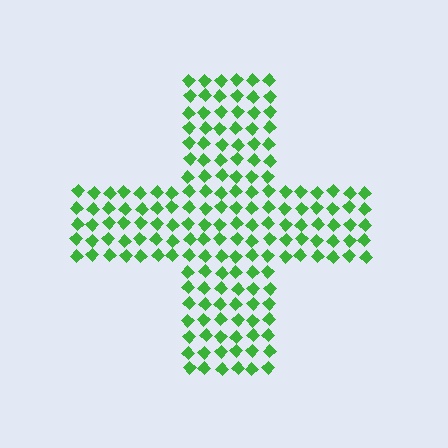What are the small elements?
The small elements are diamonds.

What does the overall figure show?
The overall figure shows a cross.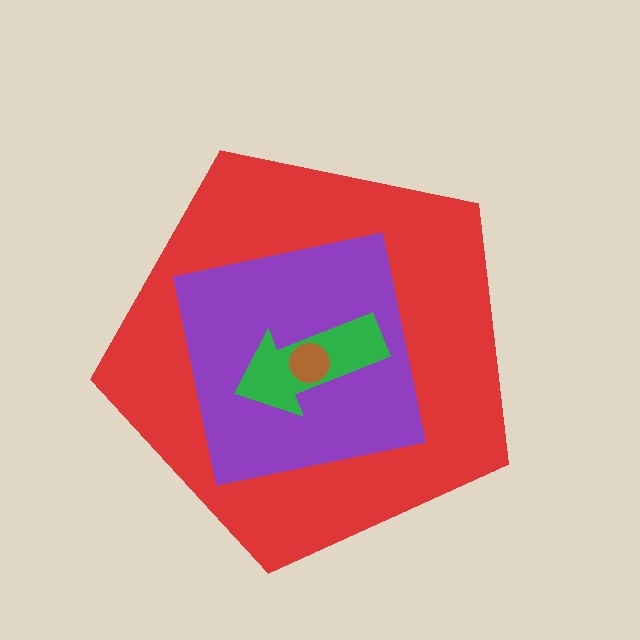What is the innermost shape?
The brown circle.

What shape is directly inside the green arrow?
The brown circle.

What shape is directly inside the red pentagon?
The purple square.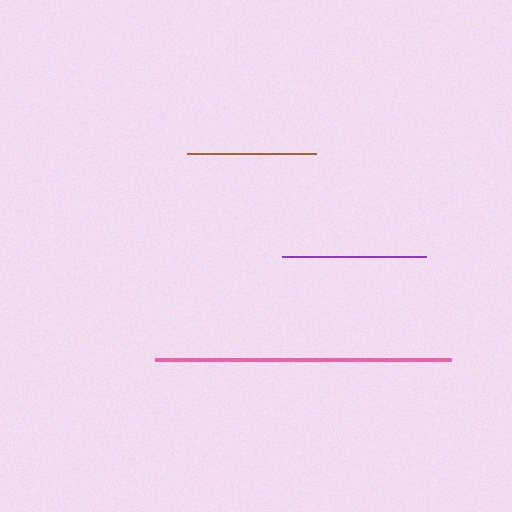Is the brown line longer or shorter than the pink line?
The pink line is longer than the brown line.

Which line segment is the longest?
The pink line is the longest at approximately 296 pixels.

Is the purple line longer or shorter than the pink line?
The pink line is longer than the purple line.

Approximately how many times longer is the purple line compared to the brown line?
The purple line is approximately 1.1 times the length of the brown line.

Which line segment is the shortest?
The brown line is the shortest at approximately 130 pixels.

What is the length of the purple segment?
The purple segment is approximately 144 pixels long.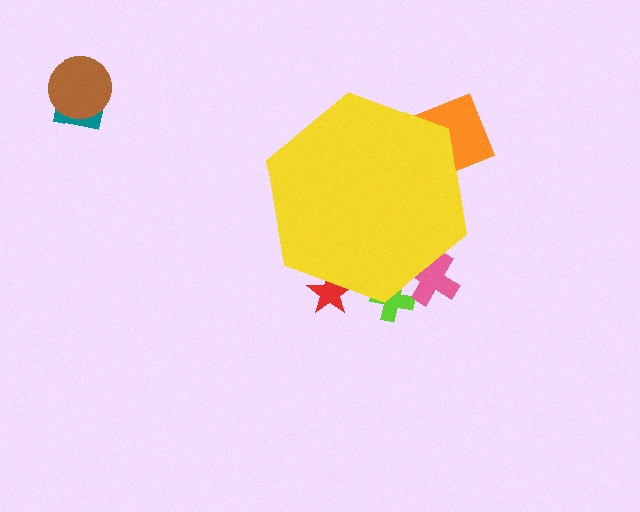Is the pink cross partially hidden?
Yes, the pink cross is partially hidden behind the yellow hexagon.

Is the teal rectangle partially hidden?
No, the teal rectangle is fully visible.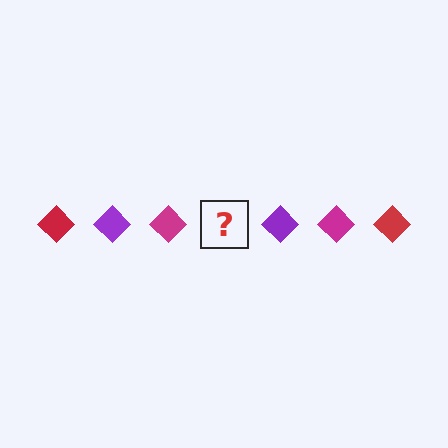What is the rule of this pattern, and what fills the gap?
The rule is that the pattern cycles through red, purple, magenta diamonds. The gap should be filled with a red diamond.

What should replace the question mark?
The question mark should be replaced with a red diamond.